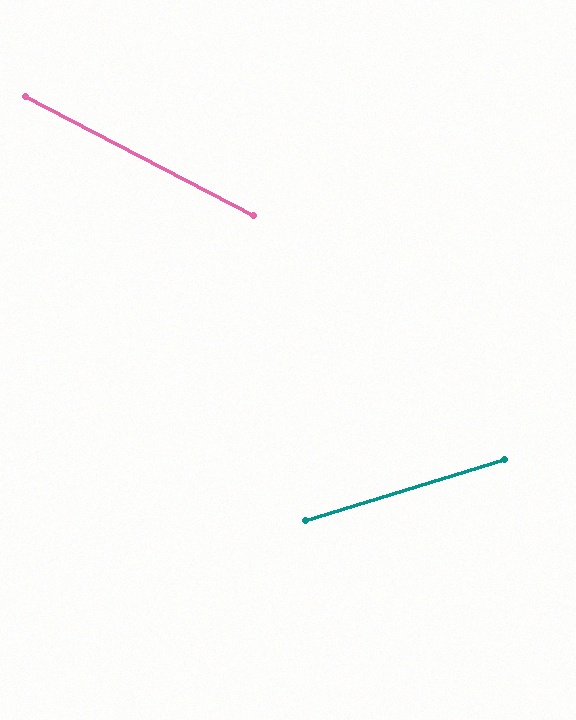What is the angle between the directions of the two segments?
Approximately 45 degrees.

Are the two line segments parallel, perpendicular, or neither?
Neither parallel nor perpendicular — they differ by about 45°.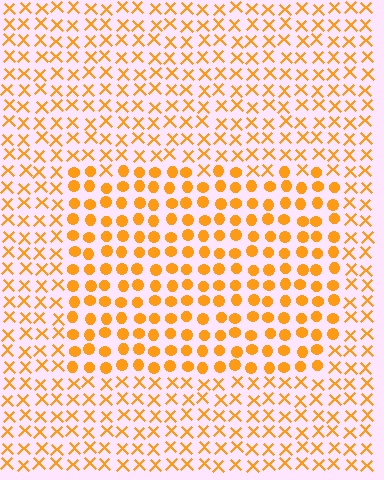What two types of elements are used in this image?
The image uses circles inside the rectangle region and X marks outside it.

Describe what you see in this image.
The image is filled with small orange elements arranged in a uniform grid. A rectangle-shaped region contains circles, while the surrounding area contains X marks. The boundary is defined purely by the change in element shape.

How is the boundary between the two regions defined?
The boundary is defined by a change in element shape: circles inside vs. X marks outside. All elements share the same color and spacing.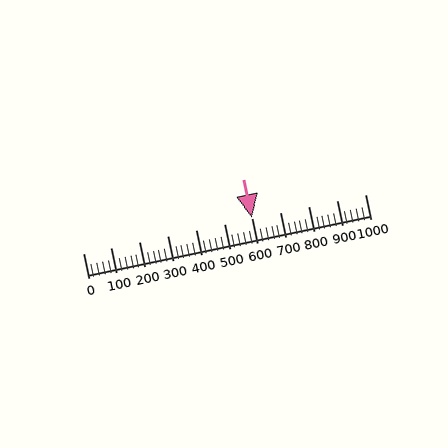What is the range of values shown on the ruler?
The ruler shows values from 0 to 1000.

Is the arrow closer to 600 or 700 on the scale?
The arrow is closer to 600.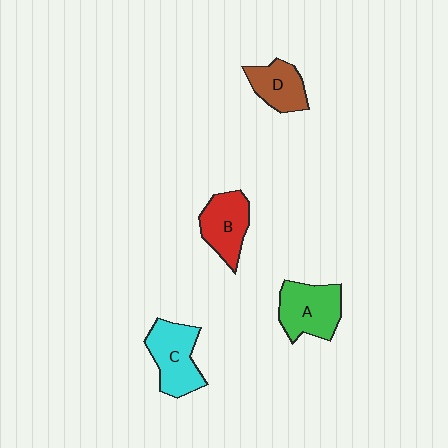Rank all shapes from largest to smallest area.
From largest to smallest: A (green), C (cyan), B (red), D (brown).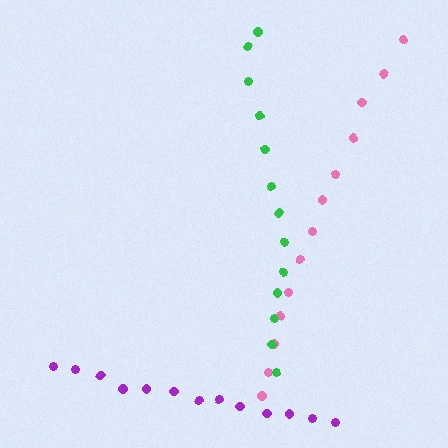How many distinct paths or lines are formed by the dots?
There are 3 distinct paths.